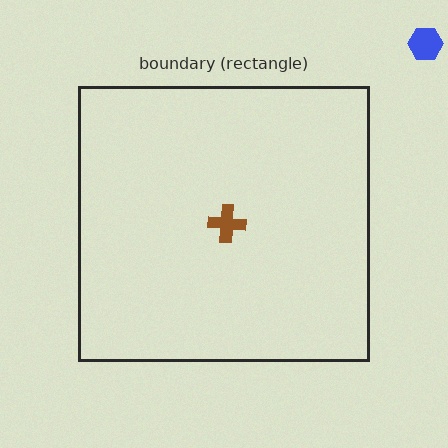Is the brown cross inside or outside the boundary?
Inside.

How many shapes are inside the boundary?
1 inside, 1 outside.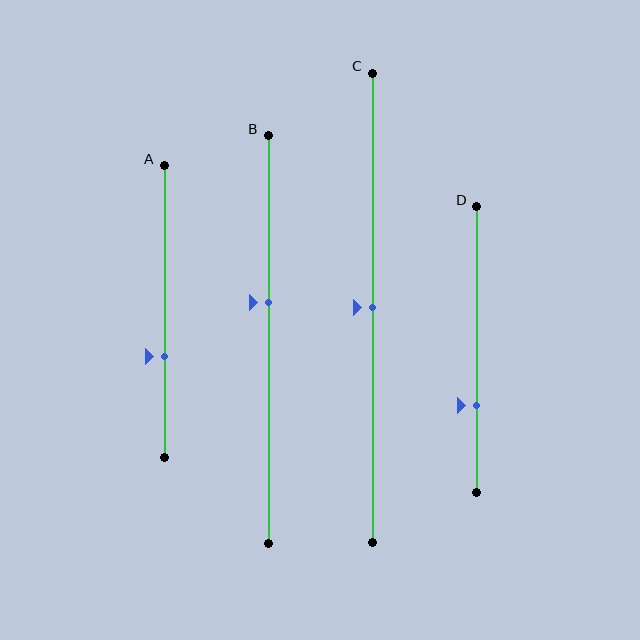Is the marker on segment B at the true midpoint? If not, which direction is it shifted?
No, the marker on segment B is shifted upward by about 9% of the segment length.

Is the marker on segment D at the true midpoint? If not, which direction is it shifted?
No, the marker on segment D is shifted downward by about 20% of the segment length.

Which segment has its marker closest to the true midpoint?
Segment C has its marker closest to the true midpoint.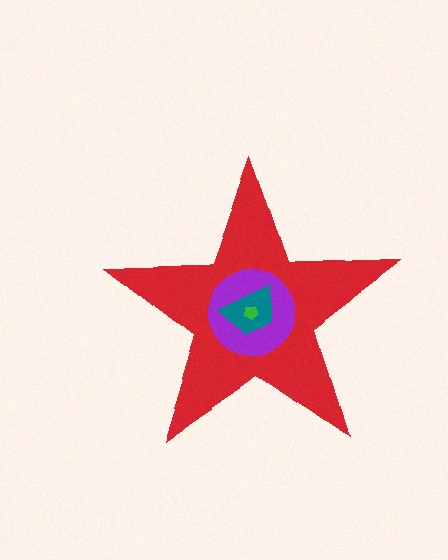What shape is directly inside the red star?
The purple circle.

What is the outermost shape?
The red star.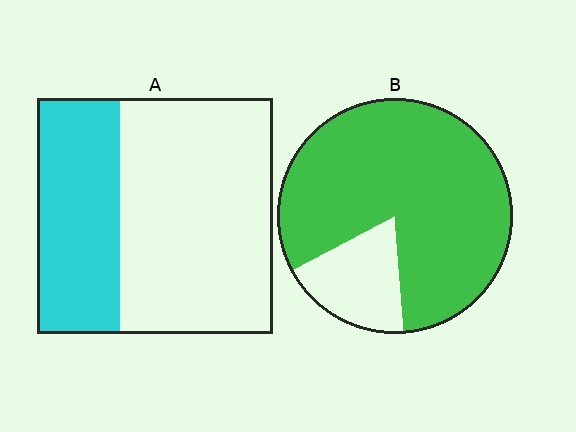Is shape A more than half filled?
No.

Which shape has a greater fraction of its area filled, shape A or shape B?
Shape B.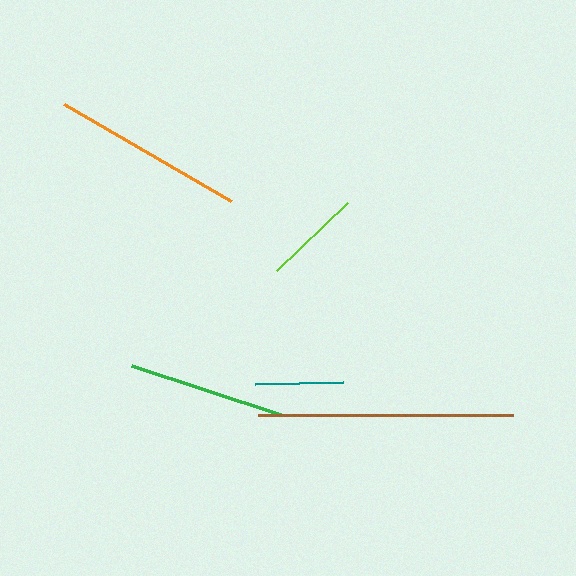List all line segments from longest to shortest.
From longest to shortest: brown, orange, green, lime, teal.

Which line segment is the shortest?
The teal line is the shortest at approximately 88 pixels.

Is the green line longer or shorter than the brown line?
The brown line is longer than the green line.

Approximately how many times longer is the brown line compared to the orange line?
The brown line is approximately 1.3 times the length of the orange line.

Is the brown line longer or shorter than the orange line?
The brown line is longer than the orange line.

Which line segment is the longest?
The brown line is the longest at approximately 255 pixels.